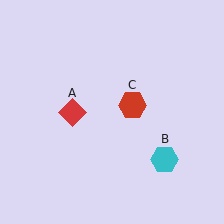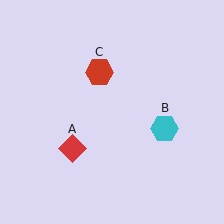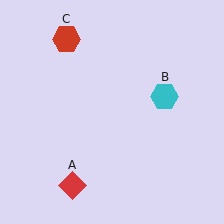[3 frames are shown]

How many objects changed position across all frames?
3 objects changed position: red diamond (object A), cyan hexagon (object B), red hexagon (object C).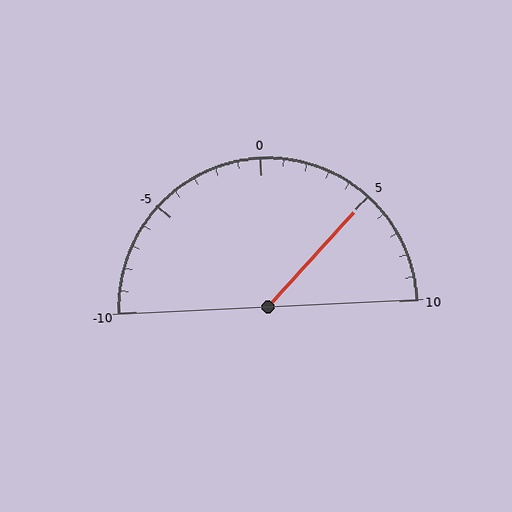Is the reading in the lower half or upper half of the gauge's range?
The reading is in the upper half of the range (-10 to 10).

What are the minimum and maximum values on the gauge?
The gauge ranges from -10 to 10.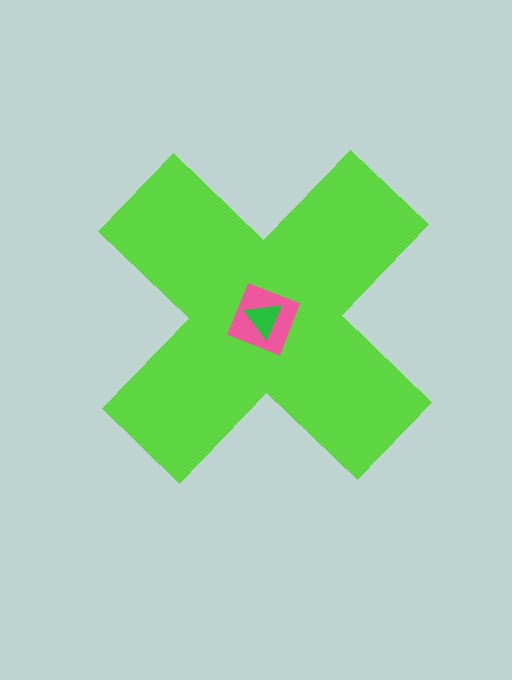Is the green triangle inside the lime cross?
Yes.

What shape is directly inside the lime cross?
The pink diamond.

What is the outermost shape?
The lime cross.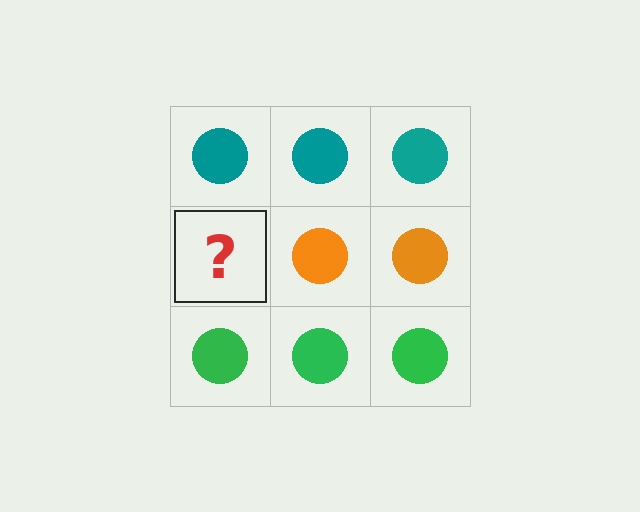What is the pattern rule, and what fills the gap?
The rule is that each row has a consistent color. The gap should be filled with an orange circle.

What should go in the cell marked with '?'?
The missing cell should contain an orange circle.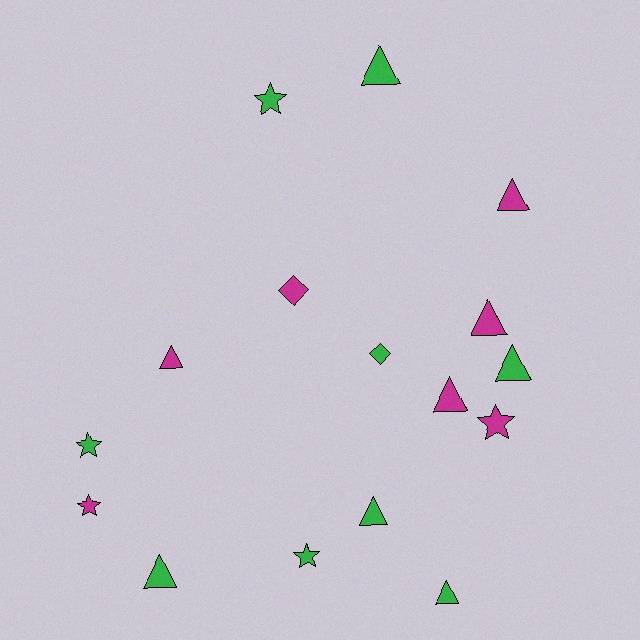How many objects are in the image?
There are 16 objects.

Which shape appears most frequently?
Triangle, with 9 objects.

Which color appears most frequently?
Green, with 9 objects.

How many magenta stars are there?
There are 2 magenta stars.